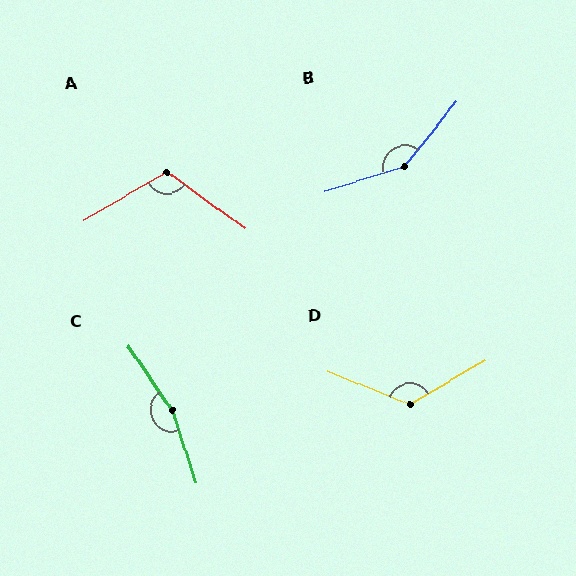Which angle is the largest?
C, at approximately 164 degrees.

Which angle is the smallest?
A, at approximately 113 degrees.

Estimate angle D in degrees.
Approximately 127 degrees.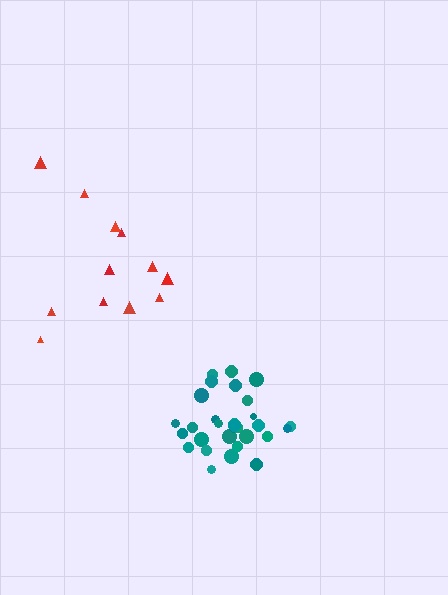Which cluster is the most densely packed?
Teal.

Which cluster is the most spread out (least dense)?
Red.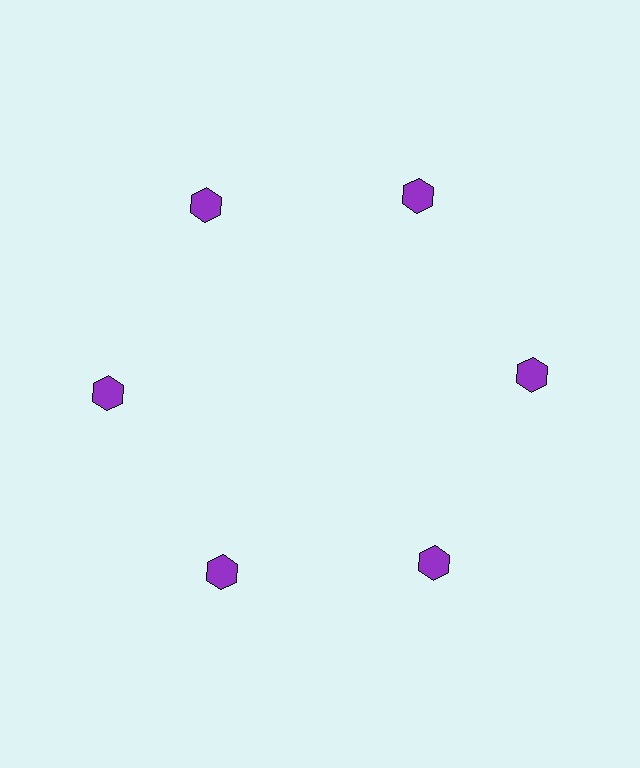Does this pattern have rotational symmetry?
Yes, this pattern has 6-fold rotational symmetry. It looks the same after rotating 60 degrees around the center.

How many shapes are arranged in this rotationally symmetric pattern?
There are 6 shapes, arranged in 6 groups of 1.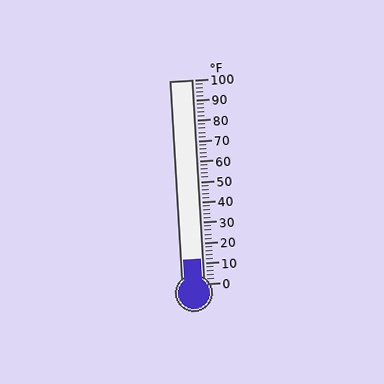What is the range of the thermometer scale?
The thermometer scale ranges from 0°F to 100°F.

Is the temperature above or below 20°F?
The temperature is below 20°F.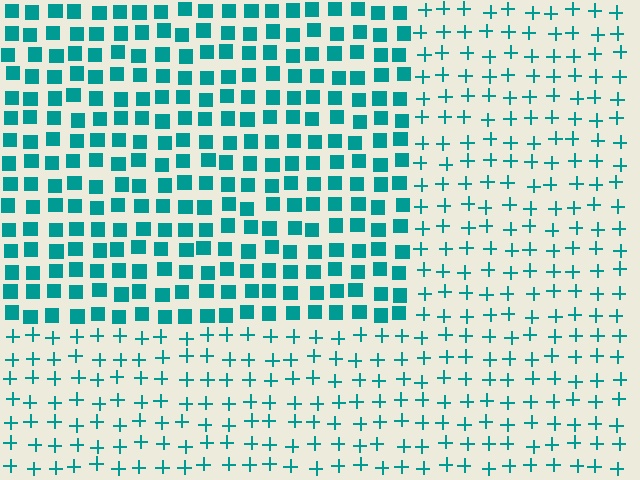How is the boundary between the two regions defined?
The boundary is defined by a change in element shape: squares inside vs. plus signs outside. All elements share the same color and spacing.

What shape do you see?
I see a rectangle.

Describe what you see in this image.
The image is filled with small teal elements arranged in a uniform grid. A rectangle-shaped region contains squares, while the surrounding area contains plus signs. The boundary is defined purely by the change in element shape.